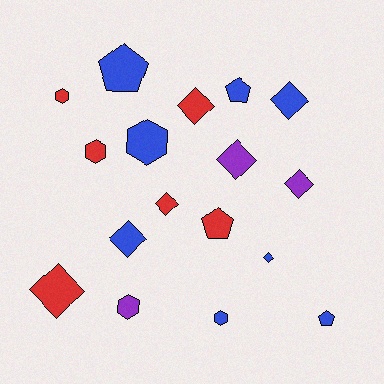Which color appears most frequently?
Blue, with 8 objects.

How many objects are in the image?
There are 17 objects.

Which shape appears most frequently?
Diamond, with 8 objects.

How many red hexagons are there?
There are 2 red hexagons.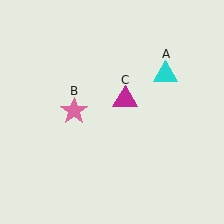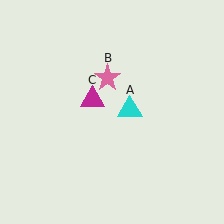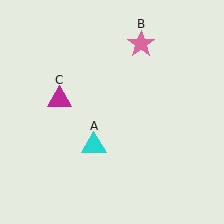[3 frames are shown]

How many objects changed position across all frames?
3 objects changed position: cyan triangle (object A), pink star (object B), magenta triangle (object C).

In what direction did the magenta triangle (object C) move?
The magenta triangle (object C) moved left.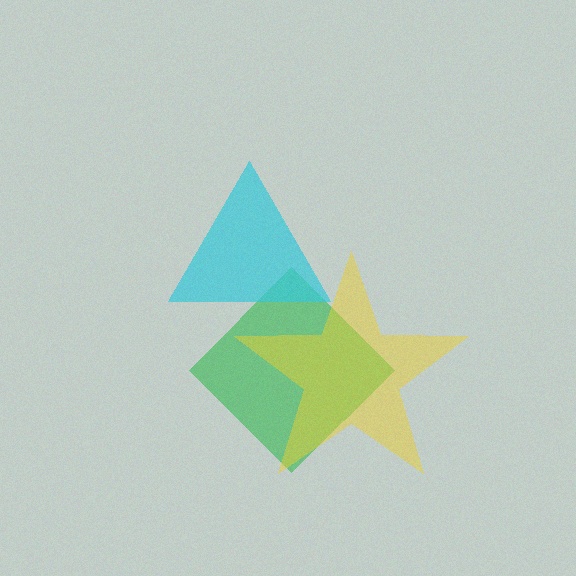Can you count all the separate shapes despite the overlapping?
Yes, there are 3 separate shapes.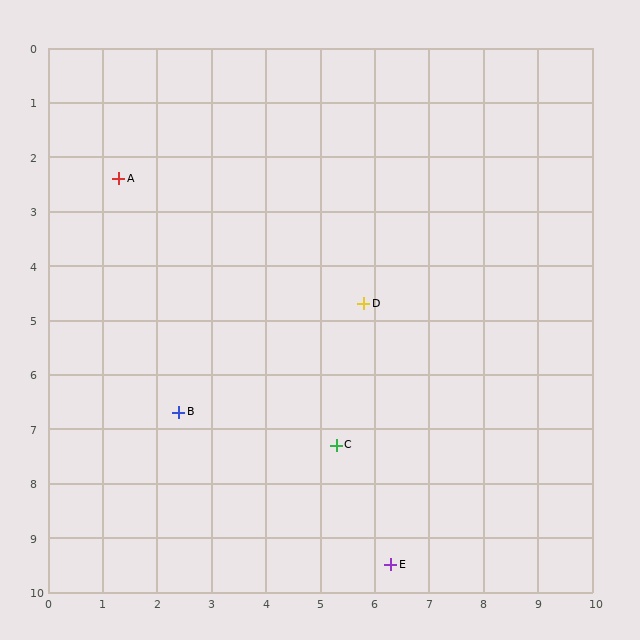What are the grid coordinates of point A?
Point A is at approximately (1.3, 2.4).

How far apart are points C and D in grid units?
Points C and D are about 2.6 grid units apart.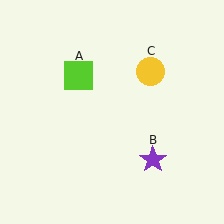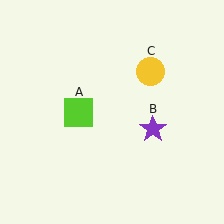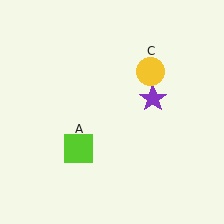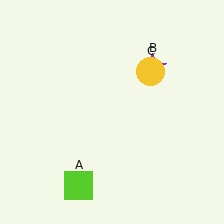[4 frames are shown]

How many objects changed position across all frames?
2 objects changed position: lime square (object A), purple star (object B).